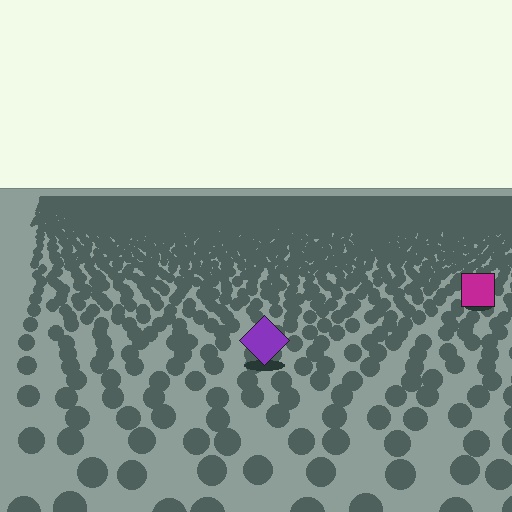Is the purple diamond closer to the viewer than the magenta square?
Yes. The purple diamond is closer — you can tell from the texture gradient: the ground texture is coarser near it.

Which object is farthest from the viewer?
The magenta square is farthest from the viewer. It appears smaller and the ground texture around it is denser.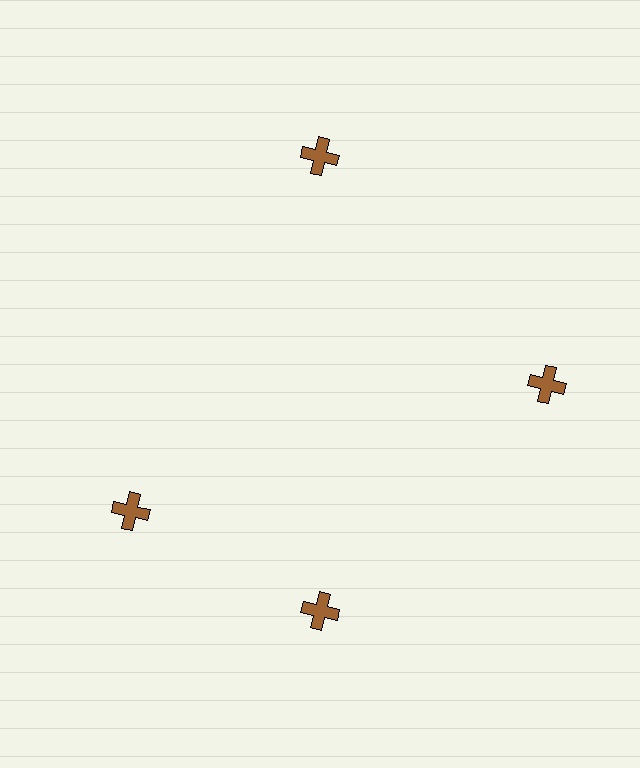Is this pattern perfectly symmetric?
No. The 4 brown crosses are arranged in a ring, but one element near the 9 o'clock position is rotated out of alignment along the ring, breaking the 4-fold rotational symmetry.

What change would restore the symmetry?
The symmetry would be restored by rotating it back into even spacing with its neighbors so that all 4 crosses sit at equal angles and equal distance from the center.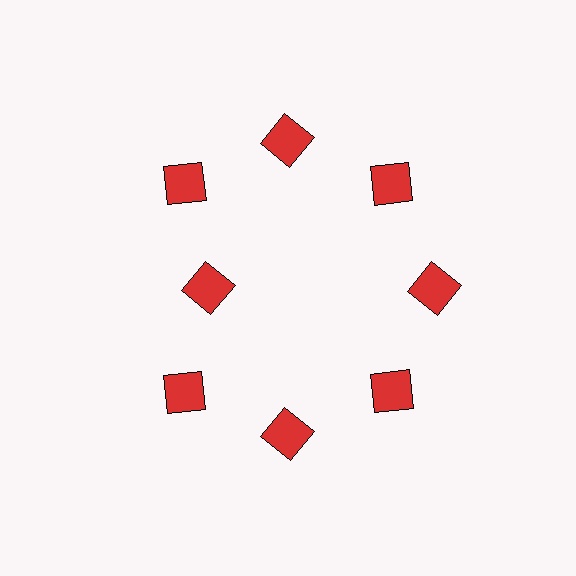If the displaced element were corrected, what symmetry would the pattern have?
It would have 8-fold rotational symmetry — the pattern would map onto itself every 45 degrees.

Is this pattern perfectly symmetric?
No. The 8 red squares are arranged in a ring, but one element near the 9 o'clock position is pulled inward toward the center, breaking the 8-fold rotational symmetry.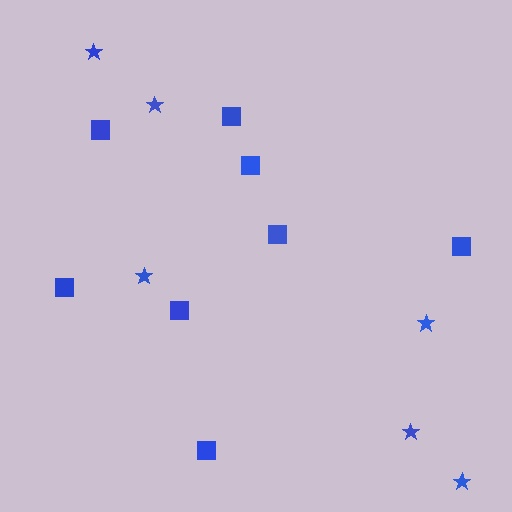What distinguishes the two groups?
There are 2 groups: one group of stars (6) and one group of squares (8).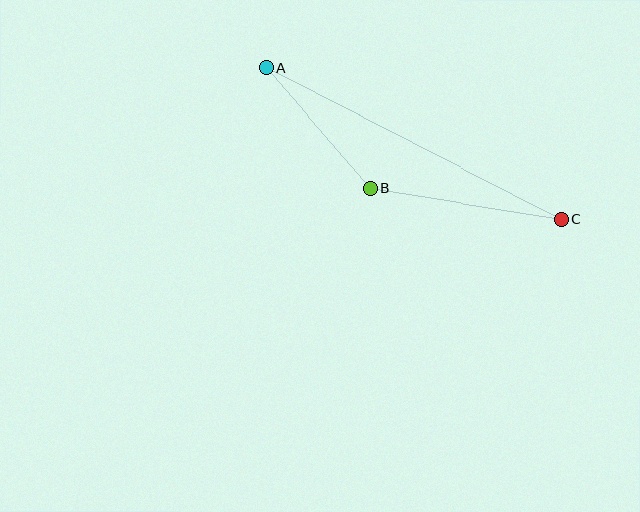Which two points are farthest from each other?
Points A and C are farthest from each other.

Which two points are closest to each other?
Points A and B are closest to each other.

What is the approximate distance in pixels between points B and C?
The distance between B and C is approximately 193 pixels.